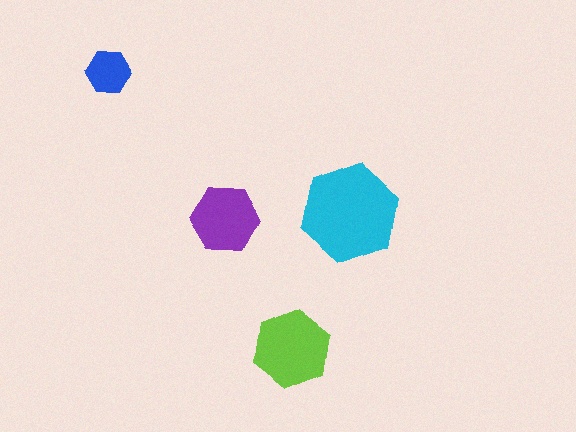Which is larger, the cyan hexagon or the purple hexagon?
The cyan one.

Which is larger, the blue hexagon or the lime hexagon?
The lime one.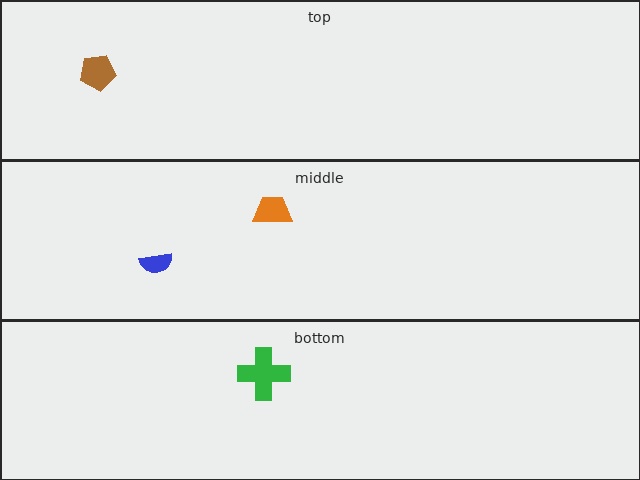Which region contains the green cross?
The bottom region.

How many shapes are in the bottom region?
1.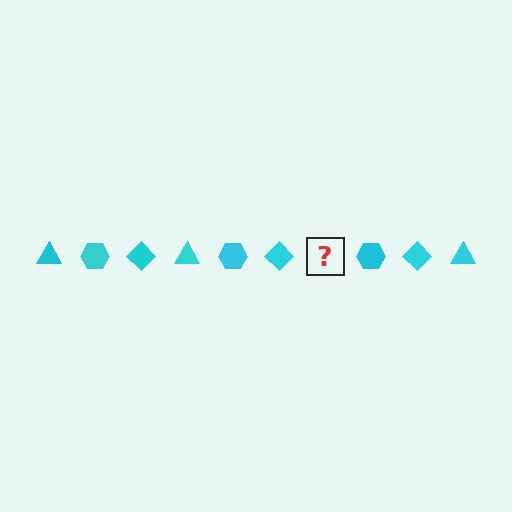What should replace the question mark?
The question mark should be replaced with a cyan triangle.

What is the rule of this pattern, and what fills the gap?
The rule is that the pattern cycles through triangle, hexagon, diamond shapes in cyan. The gap should be filled with a cyan triangle.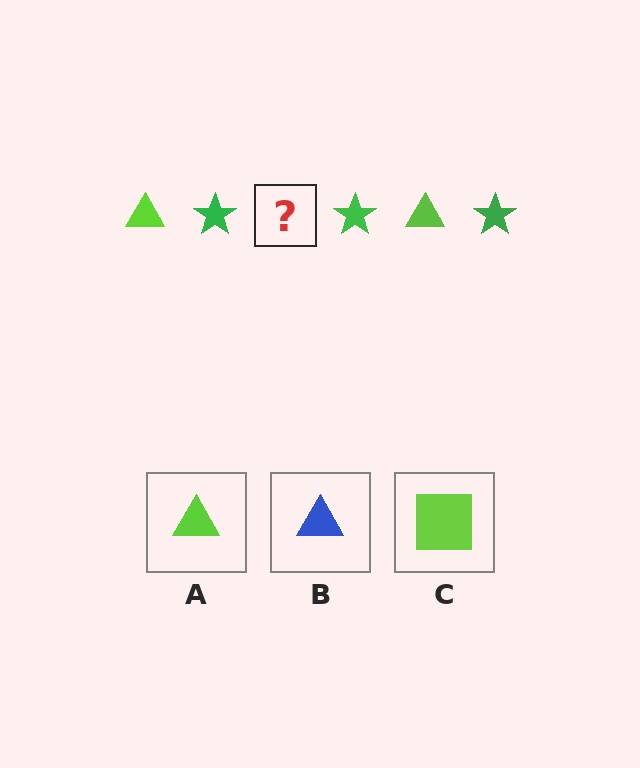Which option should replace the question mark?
Option A.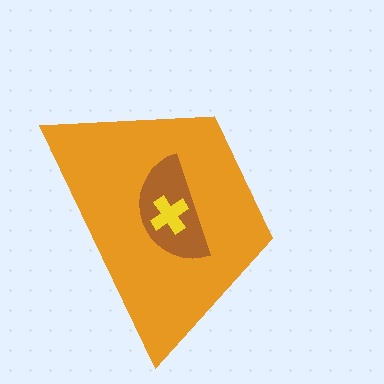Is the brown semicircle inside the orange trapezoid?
Yes.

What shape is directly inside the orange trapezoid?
The brown semicircle.